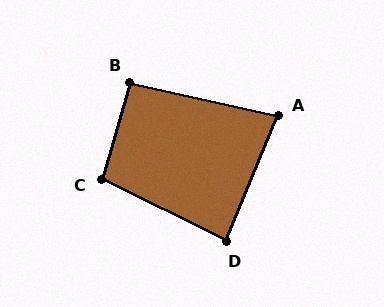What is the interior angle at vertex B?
Approximately 94 degrees (approximately right).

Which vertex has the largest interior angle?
C, at approximately 100 degrees.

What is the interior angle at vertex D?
Approximately 86 degrees (approximately right).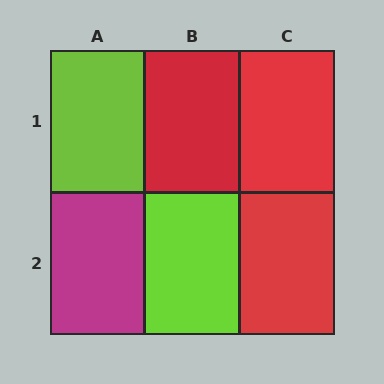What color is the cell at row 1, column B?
Red.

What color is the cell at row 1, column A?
Lime.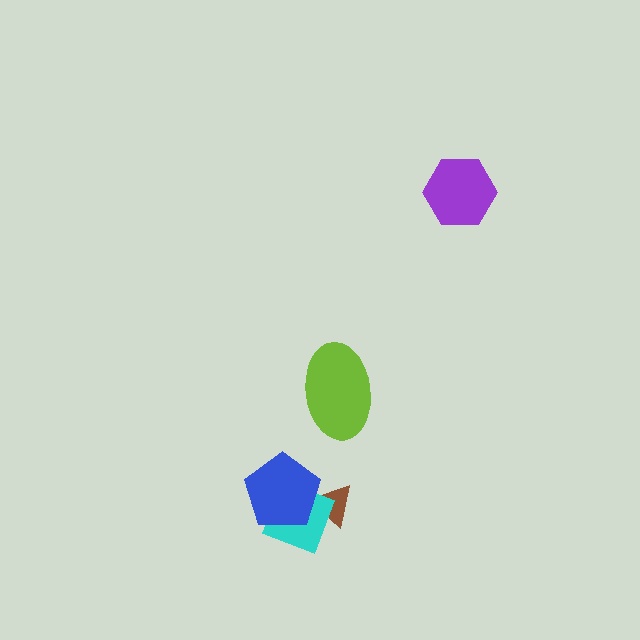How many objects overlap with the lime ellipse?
0 objects overlap with the lime ellipse.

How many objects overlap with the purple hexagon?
0 objects overlap with the purple hexagon.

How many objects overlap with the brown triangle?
2 objects overlap with the brown triangle.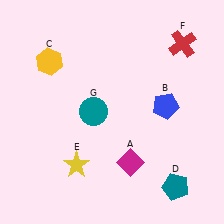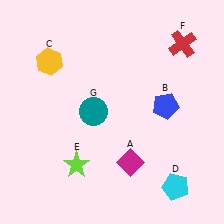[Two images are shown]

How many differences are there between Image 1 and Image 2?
There are 2 differences between the two images.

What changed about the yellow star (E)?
In Image 1, E is yellow. In Image 2, it changed to lime.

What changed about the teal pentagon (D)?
In Image 1, D is teal. In Image 2, it changed to cyan.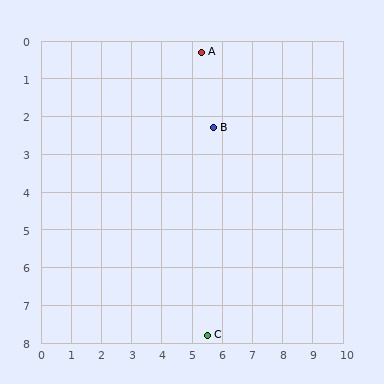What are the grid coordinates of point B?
Point B is at approximately (5.7, 2.3).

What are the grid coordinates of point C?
Point C is at approximately (5.5, 7.8).